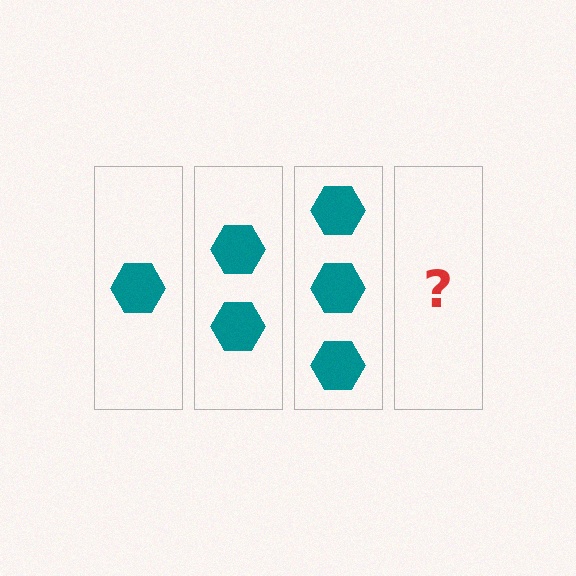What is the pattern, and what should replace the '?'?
The pattern is that each step adds one more hexagon. The '?' should be 4 hexagons.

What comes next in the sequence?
The next element should be 4 hexagons.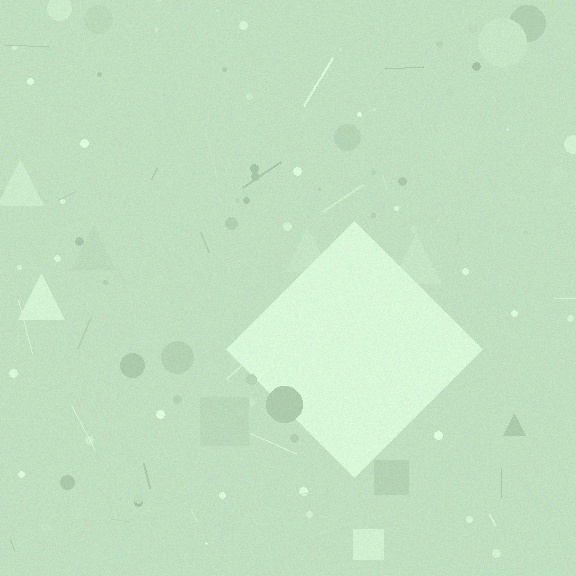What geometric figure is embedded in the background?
A diamond is embedded in the background.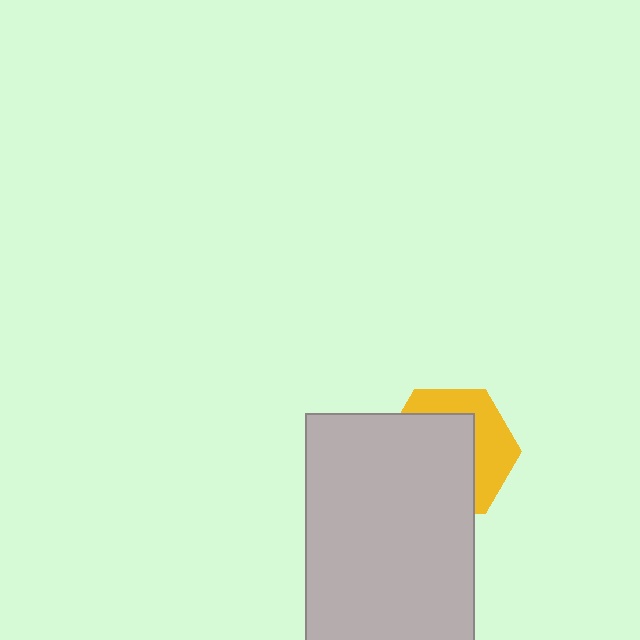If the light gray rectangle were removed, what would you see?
You would see the complete yellow hexagon.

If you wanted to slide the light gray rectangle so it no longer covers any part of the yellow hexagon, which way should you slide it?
Slide it toward the lower-left — that is the most direct way to separate the two shapes.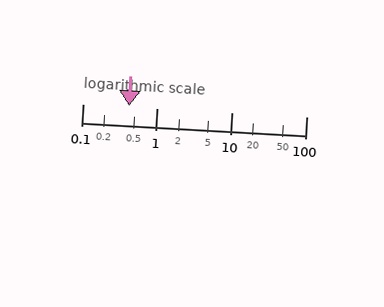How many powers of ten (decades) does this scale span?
The scale spans 3 decades, from 0.1 to 100.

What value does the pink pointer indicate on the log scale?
The pointer indicates approximately 0.42.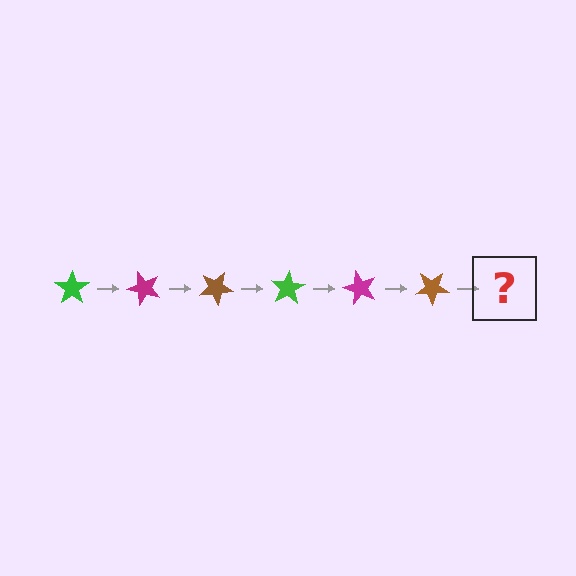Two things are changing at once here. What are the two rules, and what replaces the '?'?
The two rules are that it rotates 50 degrees each step and the color cycles through green, magenta, and brown. The '?' should be a green star, rotated 300 degrees from the start.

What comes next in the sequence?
The next element should be a green star, rotated 300 degrees from the start.